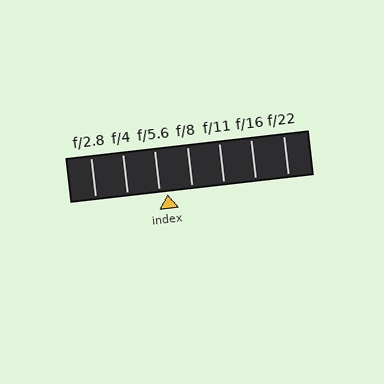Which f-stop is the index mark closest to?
The index mark is closest to f/5.6.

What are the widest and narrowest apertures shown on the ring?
The widest aperture shown is f/2.8 and the narrowest is f/22.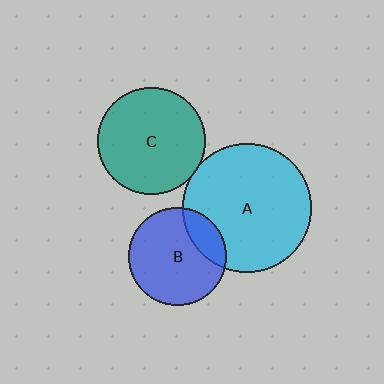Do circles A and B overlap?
Yes.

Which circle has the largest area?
Circle A (cyan).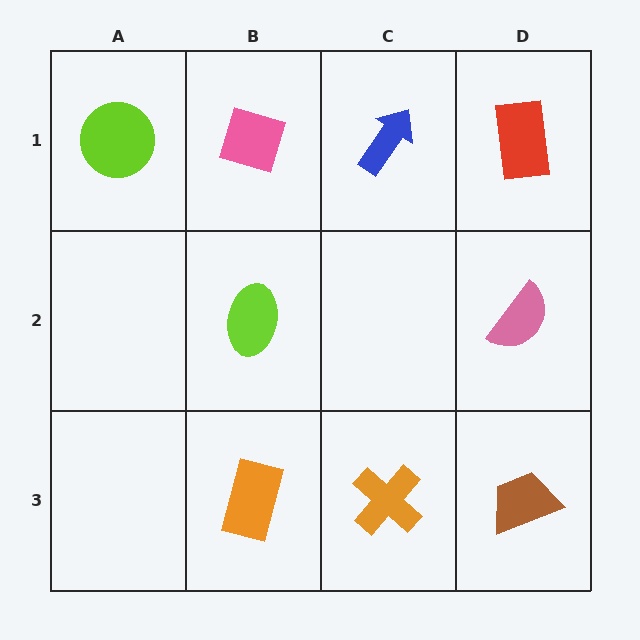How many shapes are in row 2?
2 shapes.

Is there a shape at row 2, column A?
No, that cell is empty.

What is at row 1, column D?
A red rectangle.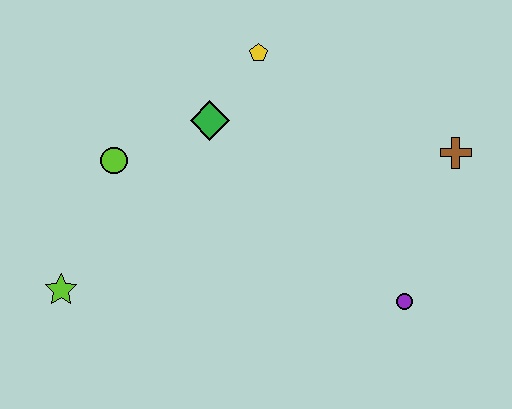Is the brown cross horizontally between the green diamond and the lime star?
No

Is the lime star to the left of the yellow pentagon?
Yes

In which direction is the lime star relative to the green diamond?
The lime star is below the green diamond.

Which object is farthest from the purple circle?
The lime star is farthest from the purple circle.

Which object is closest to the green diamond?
The yellow pentagon is closest to the green diamond.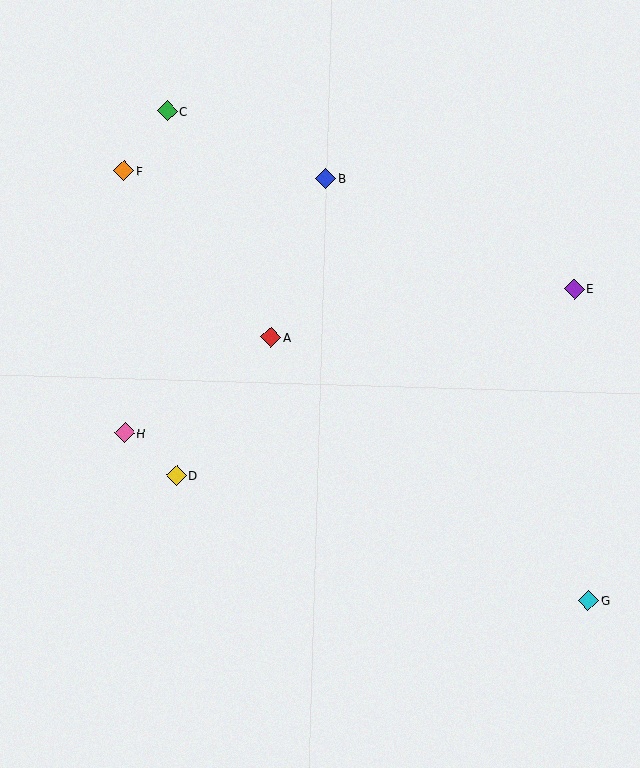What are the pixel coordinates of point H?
Point H is at (125, 433).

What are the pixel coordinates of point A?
Point A is at (271, 337).